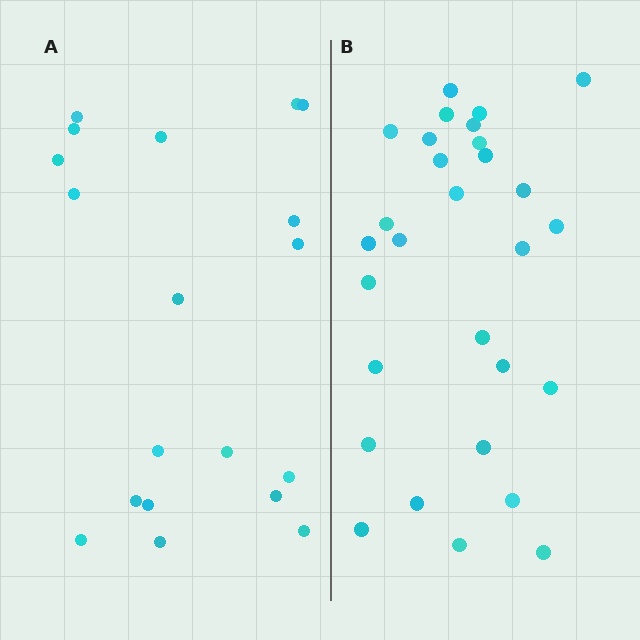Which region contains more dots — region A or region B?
Region B (the right region) has more dots.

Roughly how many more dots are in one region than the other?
Region B has roughly 10 or so more dots than region A.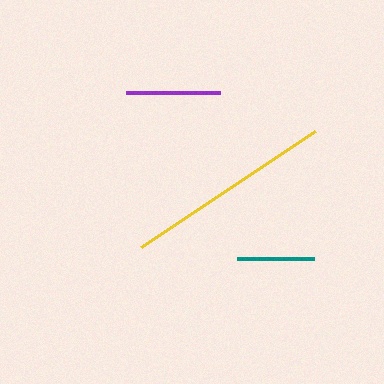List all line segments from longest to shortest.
From longest to shortest: yellow, purple, teal.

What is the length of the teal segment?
The teal segment is approximately 78 pixels long.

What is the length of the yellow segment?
The yellow segment is approximately 209 pixels long.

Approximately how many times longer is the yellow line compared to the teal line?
The yellow line is approximately 2.7 times the length of the teal line.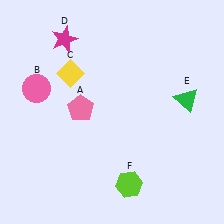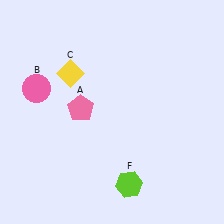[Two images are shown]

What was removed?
The green triangle (E), the magenta star (D) were removed in Image 2.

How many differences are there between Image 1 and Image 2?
There are 2 differences between the two images.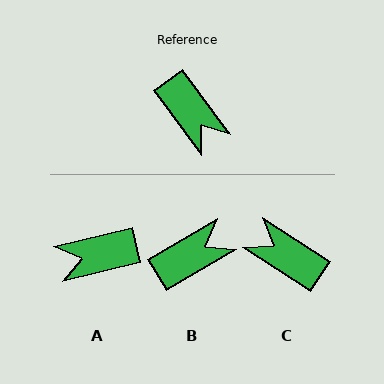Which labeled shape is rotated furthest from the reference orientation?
C, about 159 degrees away.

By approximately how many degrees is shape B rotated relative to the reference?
Approximately 85 degrees counter-clockwise.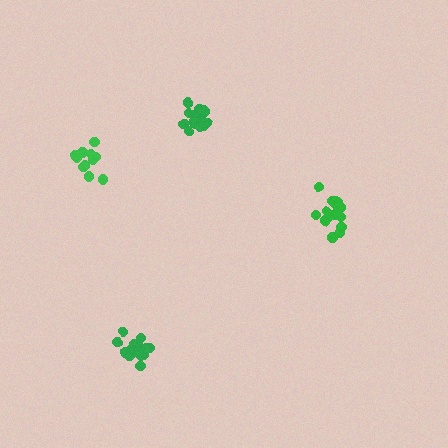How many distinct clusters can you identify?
There are 4 distinct clusters.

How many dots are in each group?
Group 1: 17 dots, Group 2: 13 dots, Group 3: 16 dots, Group 4: 18 dots (64 total).